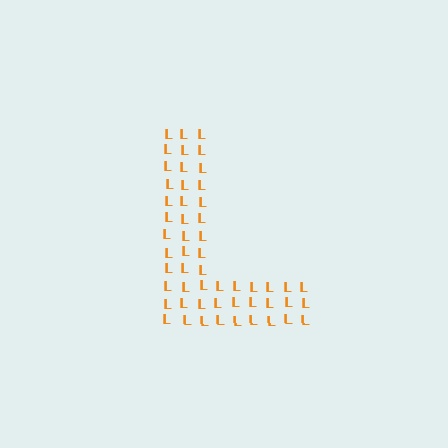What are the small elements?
The small elements are letter L's.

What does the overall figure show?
The overall figure shows the letter L.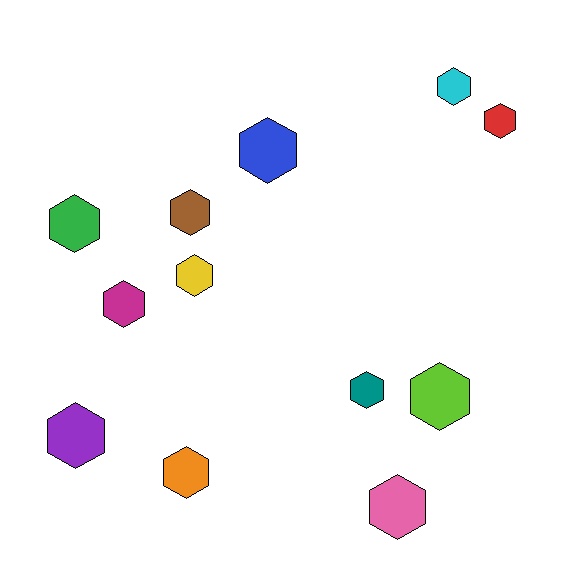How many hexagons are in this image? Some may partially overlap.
There are 12 hexagons.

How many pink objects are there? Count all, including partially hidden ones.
There is 1 pink object.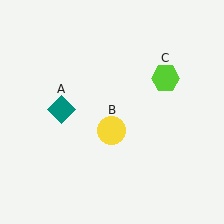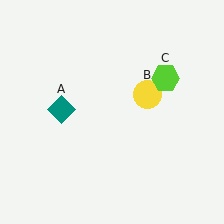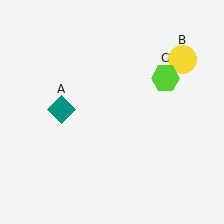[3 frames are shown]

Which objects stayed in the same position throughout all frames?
Teal diamond (object A) and lime hexagon (object C) remained stationary.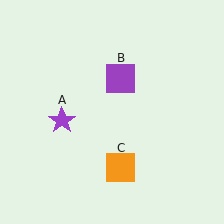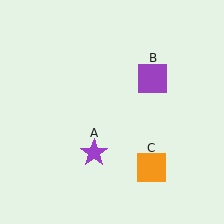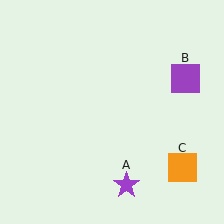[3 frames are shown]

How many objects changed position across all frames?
3 objects changed position: purple star (object A), purple square (object B), orange square (object C).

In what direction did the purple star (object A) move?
The purple star (object A) moved down and to the right.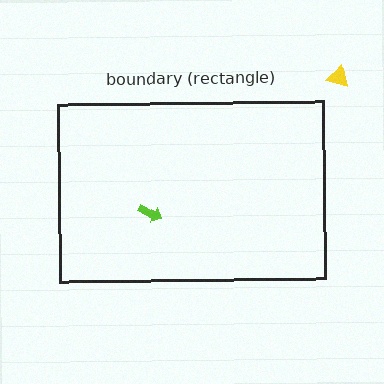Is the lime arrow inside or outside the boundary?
Inside.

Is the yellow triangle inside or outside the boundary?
Outside.